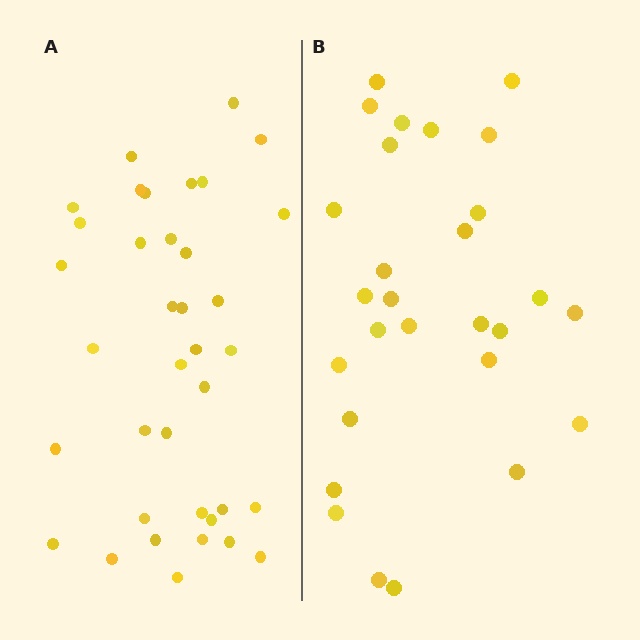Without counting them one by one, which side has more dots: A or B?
Region A (the left region) has more dots.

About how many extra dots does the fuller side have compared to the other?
Region A has roughly 8 or so more dots than region B.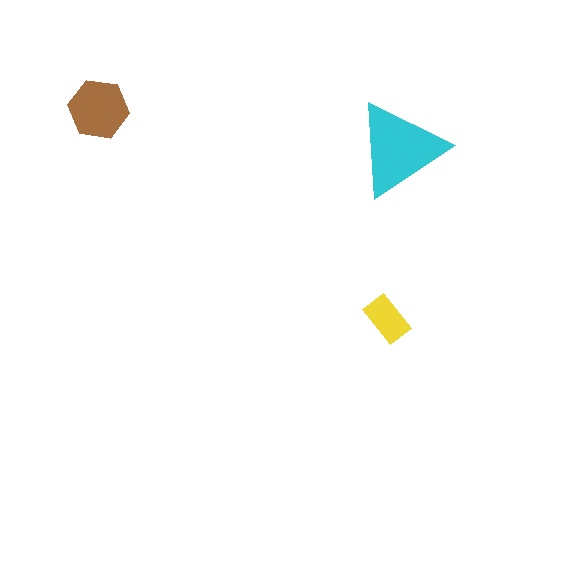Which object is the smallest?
The yellow rectangle.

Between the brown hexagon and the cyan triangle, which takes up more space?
The cyan triangle.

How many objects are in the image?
There are 3 objects in the image.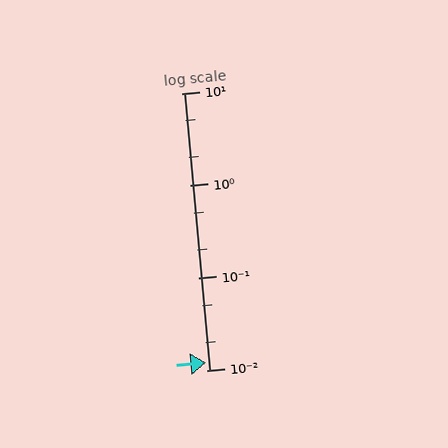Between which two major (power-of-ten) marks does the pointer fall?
The pointer is between 0.01 and 0.1.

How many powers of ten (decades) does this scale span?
The scale spans 3 decades, from 0.01 to 10.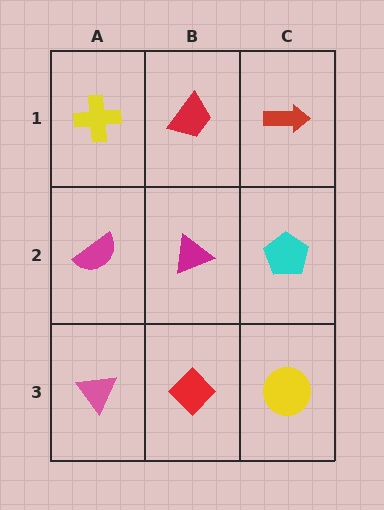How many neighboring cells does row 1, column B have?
3.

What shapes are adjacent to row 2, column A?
A yellow cross (row 1, column A), a pink triangle (row 3, column A), a magenta triangle (row 2, column B).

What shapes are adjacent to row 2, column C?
A red arrow (row 1, column C), a yellow circle (row 3, column C), a magenta triangle (row 2, column B).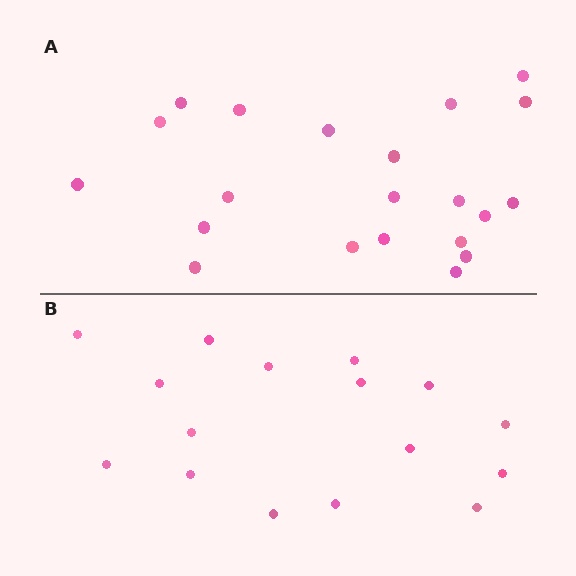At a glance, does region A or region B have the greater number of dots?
Region A (the top region) has more dots.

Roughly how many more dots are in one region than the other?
Region A has about 5 more dots than region B.